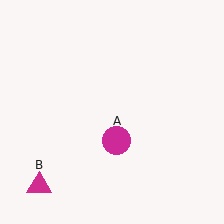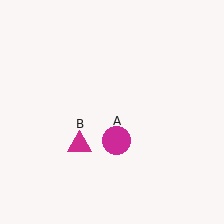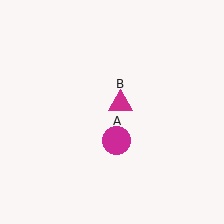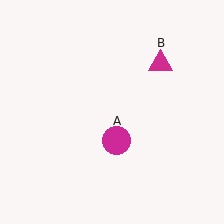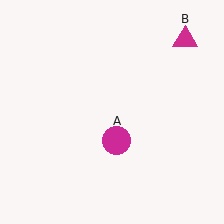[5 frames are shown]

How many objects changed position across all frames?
1 object changed position: magenta triangle (object B).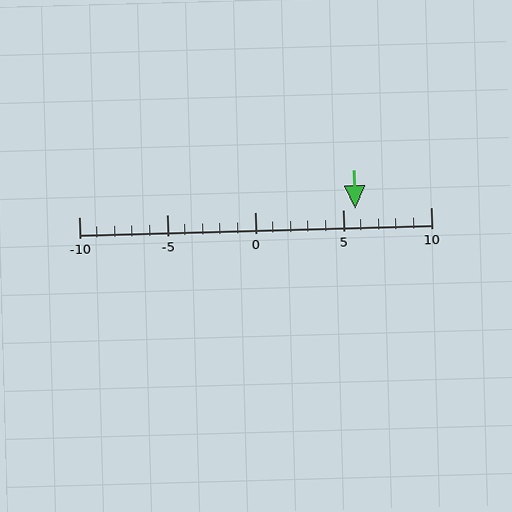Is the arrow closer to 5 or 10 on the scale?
The arrow is closer to 5.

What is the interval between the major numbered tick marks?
The major tick marks are spaced 5 units apart.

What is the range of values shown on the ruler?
The ruler shows values from -10 to 10.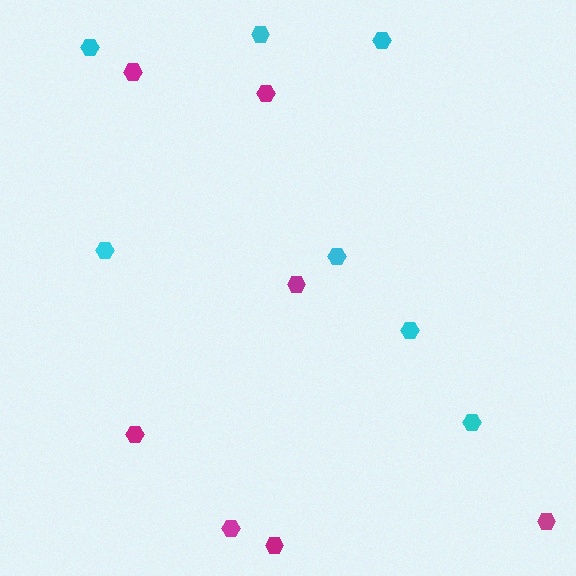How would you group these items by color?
There are 2 groups: one group of cyan hexagons (7) and one group of magenta hexagons (7).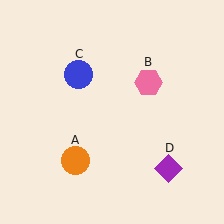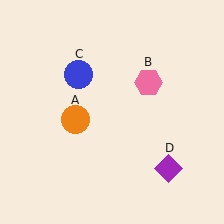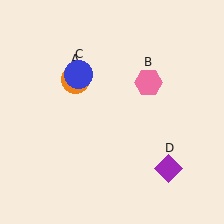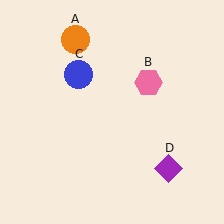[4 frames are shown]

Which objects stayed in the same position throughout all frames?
Pink hexagon (object B) and blue circle (object C) and purple diamond (object D) remained stationary.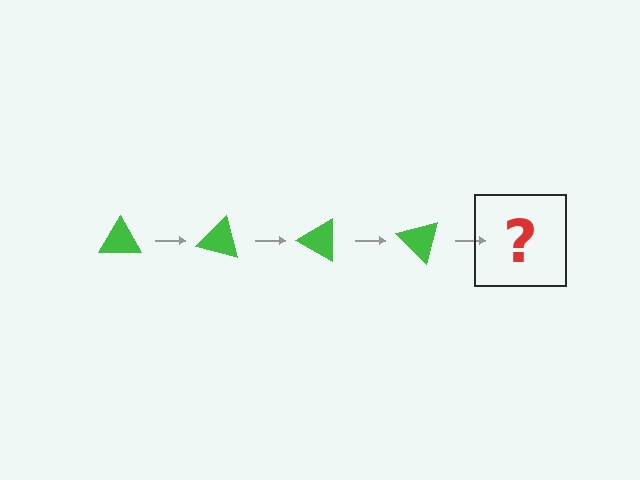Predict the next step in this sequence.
The next step is a green triangle rotated 60 degrees.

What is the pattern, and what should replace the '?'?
The pattern is that the triangle rotates 15 degrees each step. The '?' should be a green triangle rotated 60 degrees.